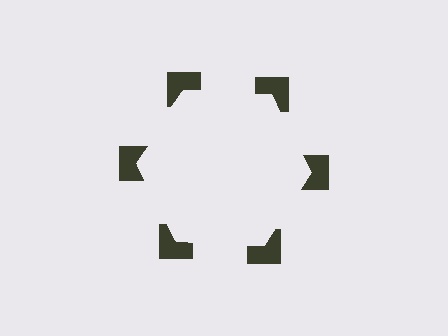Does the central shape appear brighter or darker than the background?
It typically appears slightly brighter than the background, even though no actual brightness change is drawn.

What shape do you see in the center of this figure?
An illusory hexagon — its edges are inferred from the aligned wedge cuts in the notched squares, not physically drawn.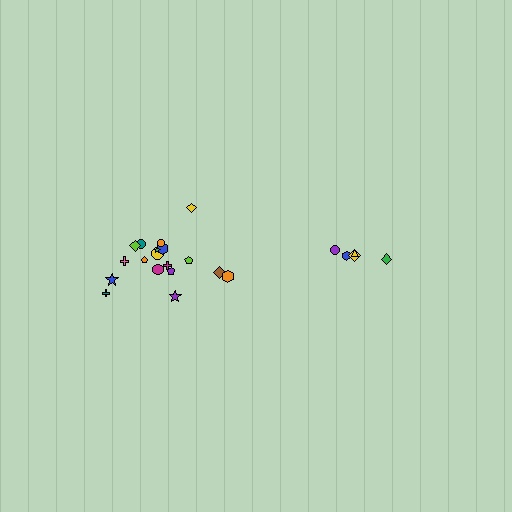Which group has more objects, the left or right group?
The left group.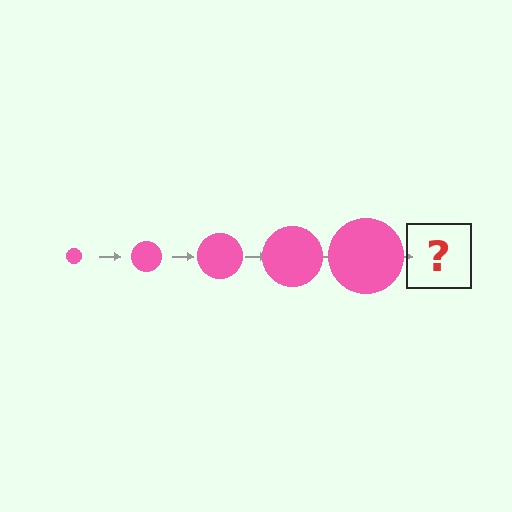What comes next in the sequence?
The next element should be a pink circle, larger than the previous one.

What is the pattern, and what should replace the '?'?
The pattern is that the circle gets progressively larger each step. The '?' should be a pink circle, larger than the previous one.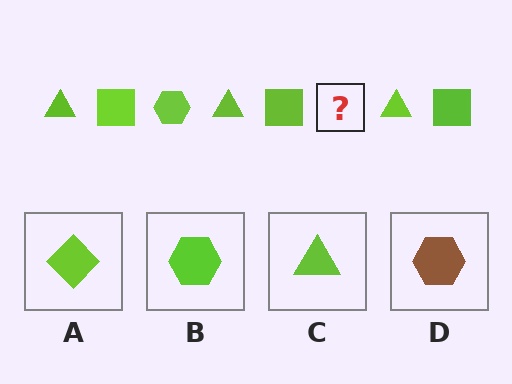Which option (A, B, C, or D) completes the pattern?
B.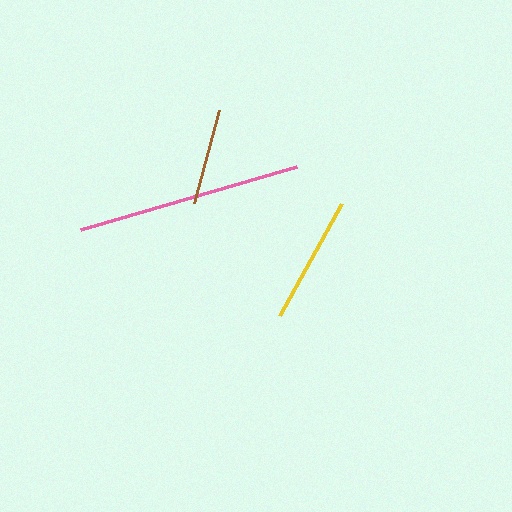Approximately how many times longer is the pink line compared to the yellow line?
The pink line is approximately 1.8 times the length of the yellow line.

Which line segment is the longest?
The pink line is the longest at approximately 225 pixels.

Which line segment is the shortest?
The brown line is the shortest at approximately 96 pixels.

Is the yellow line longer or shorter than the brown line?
The yellow line is longer than the brown line.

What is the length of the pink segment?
The pink segment is approximately 225 pixels long.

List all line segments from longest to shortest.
From longest to shortest: pink, yellow, brown.